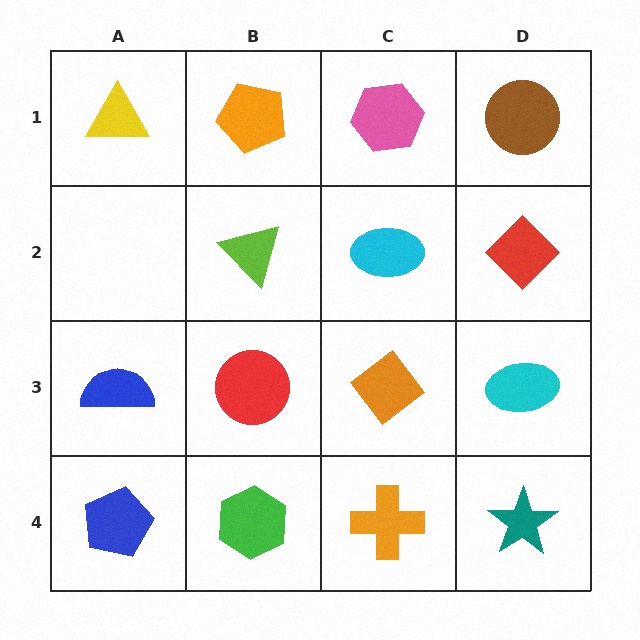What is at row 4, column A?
A blue pentagon.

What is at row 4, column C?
An orange cross.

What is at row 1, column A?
A yellow triangle.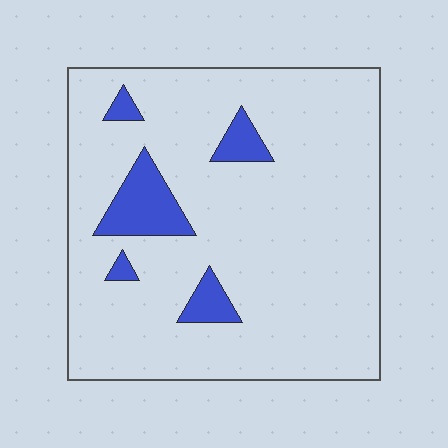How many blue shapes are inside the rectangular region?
5.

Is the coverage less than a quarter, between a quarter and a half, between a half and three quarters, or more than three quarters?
Less than a quarter.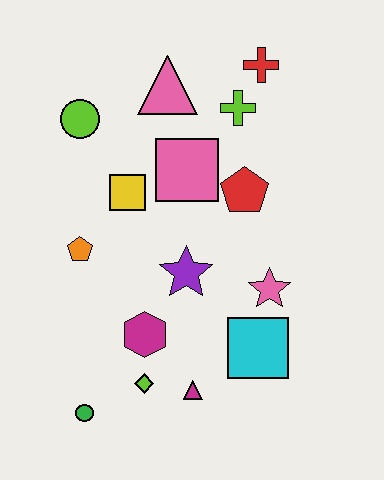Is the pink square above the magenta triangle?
Yes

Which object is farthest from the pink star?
The lime circle is farthest from the pink star.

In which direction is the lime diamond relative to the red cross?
The lime diamond is below the red cross.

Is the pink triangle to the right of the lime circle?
Yes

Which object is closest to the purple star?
The magenta hexagon is closest to the purple star.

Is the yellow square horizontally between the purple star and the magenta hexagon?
No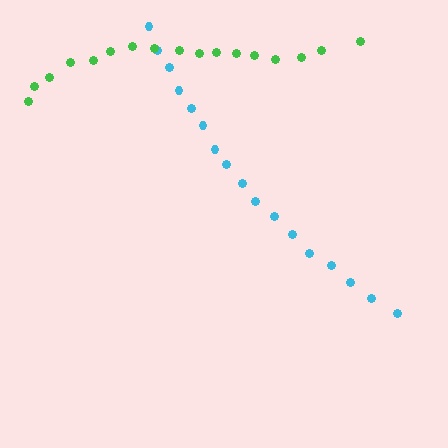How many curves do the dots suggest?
There are 2 distinct paths.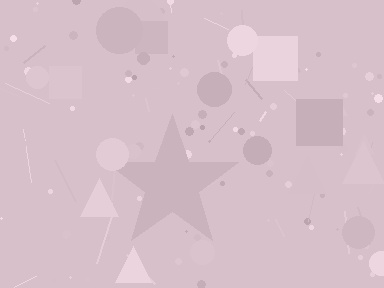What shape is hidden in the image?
A star is hidden in the image.